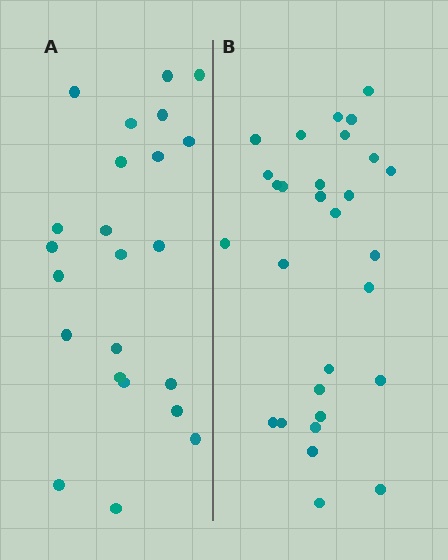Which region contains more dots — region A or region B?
Region B (the right region) has more dots.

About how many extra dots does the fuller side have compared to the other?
Region B has about 6 more dots than region A.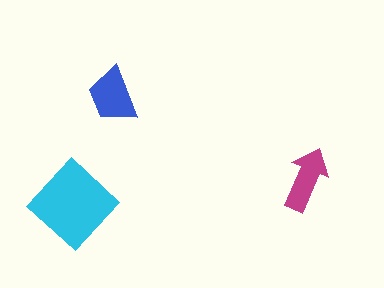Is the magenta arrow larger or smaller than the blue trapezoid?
Smaller.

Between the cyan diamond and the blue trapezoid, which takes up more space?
The cyan diamond.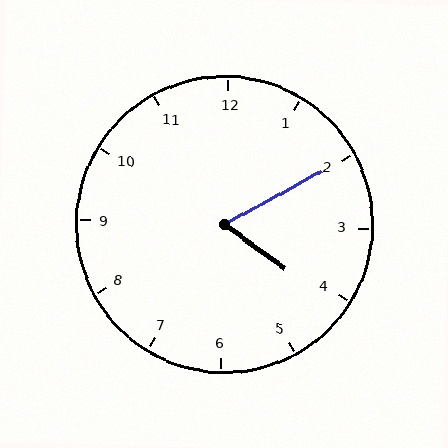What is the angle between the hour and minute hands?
Approximately 65 degrees.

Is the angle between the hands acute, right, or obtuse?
It is acute.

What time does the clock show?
4:10.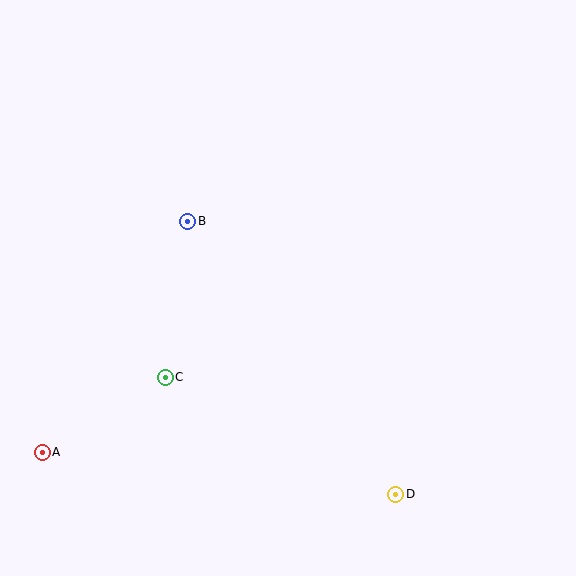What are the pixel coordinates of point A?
Point A is at (42, 452).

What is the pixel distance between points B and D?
The distance between B and D is 343 pixels.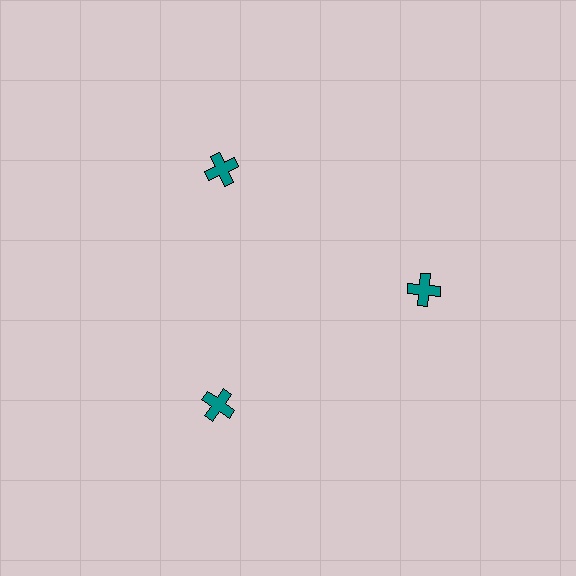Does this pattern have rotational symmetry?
Yes, this pattern has 3-fold rotational symmetry. It looks the same after rotating 120 degrees around the center.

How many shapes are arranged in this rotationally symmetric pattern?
There are 3 shapes, arranged in 3 groups of 1.